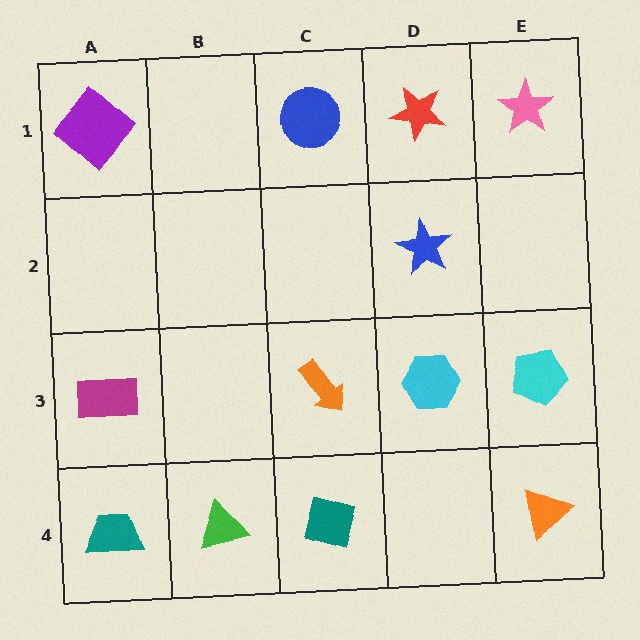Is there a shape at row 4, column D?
No, that cell is empty.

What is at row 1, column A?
A purple diamond.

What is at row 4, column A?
A teal trapezoid.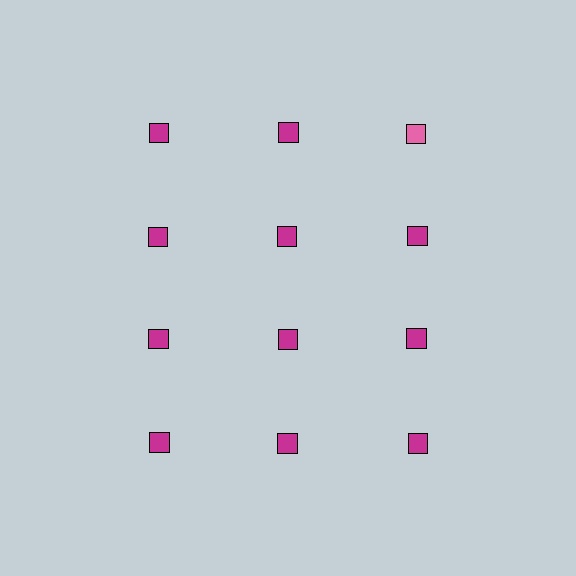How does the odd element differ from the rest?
It has a different color: pink instead of magenta.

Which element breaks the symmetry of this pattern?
The pink square in the top row, center column breaks the symmetry. All other shapes are magenta squares.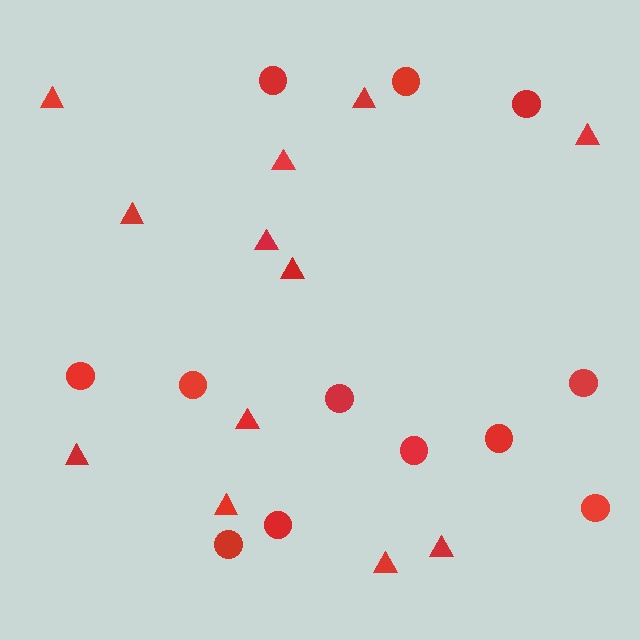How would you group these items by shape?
There are 2 groups: one group of circles (12) and one group of triangles (12).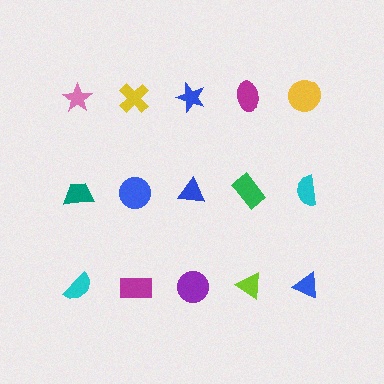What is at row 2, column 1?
A teal trapezoid.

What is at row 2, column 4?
A green rectangle.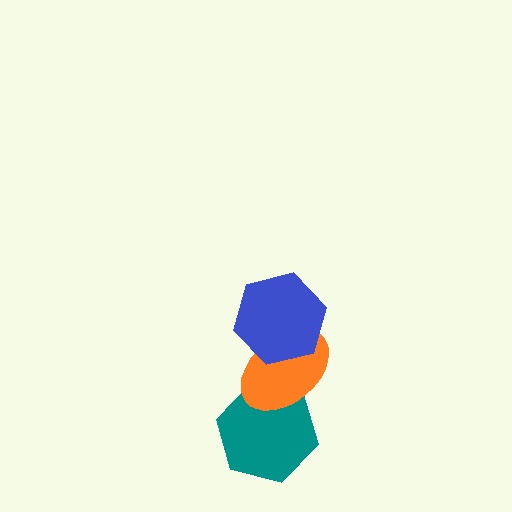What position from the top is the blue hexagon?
The blue hexagon is 1st from the top.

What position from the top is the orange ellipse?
The orange ellipse is 2nd from the top.